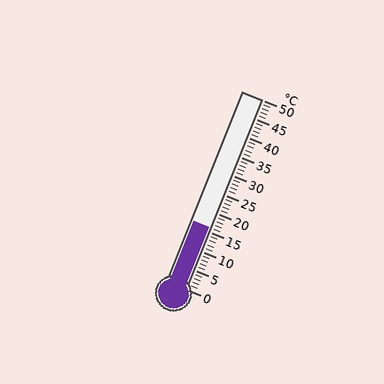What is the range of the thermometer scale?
The thermometer scale ranges from 0°C to 50°C.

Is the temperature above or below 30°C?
The temperature is below 30°C.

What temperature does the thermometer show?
The thermometer shows approximately 16°C.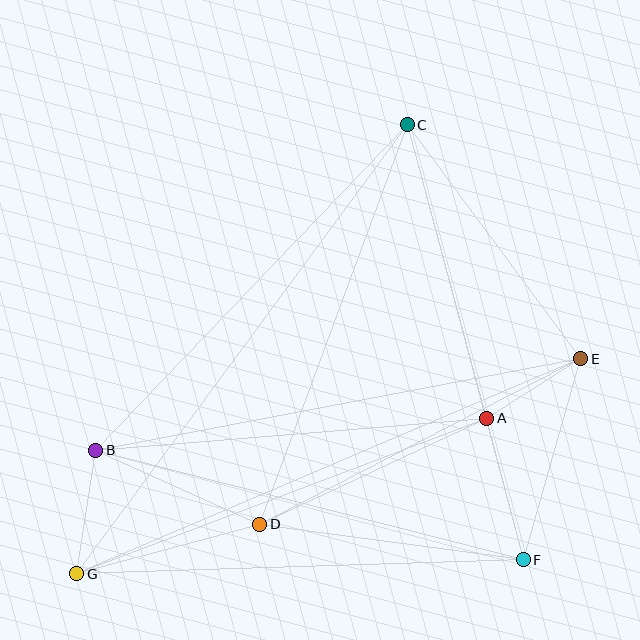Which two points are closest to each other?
Points A and E are closest to each other.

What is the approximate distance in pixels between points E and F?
The distance between E and F is approximately 209 pixels.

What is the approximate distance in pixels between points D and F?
The distance between D and F is approximately 266 pixels.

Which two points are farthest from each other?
Points C and G are farthest from each other.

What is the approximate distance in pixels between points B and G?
The distance between B and G is approximately 125 pixels.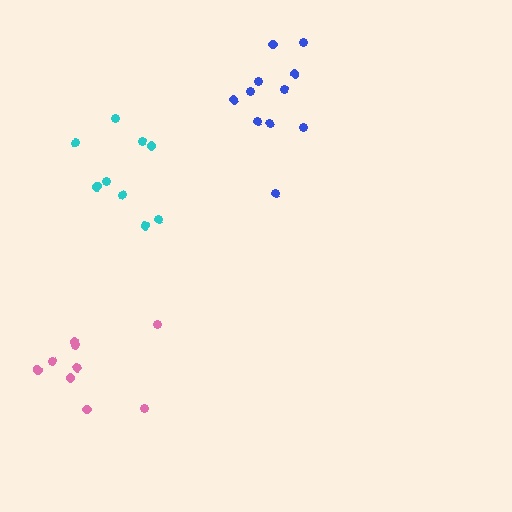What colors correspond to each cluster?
The clusters are colored: blue, cyan, pink.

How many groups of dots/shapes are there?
There are 3 groups.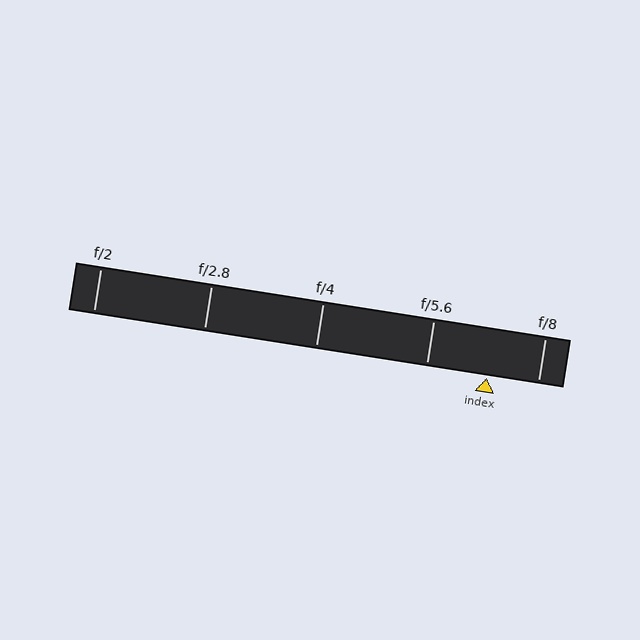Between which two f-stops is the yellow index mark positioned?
The index mark is between f/5.6 and f/8.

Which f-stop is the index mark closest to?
The index mark is closest to f/8.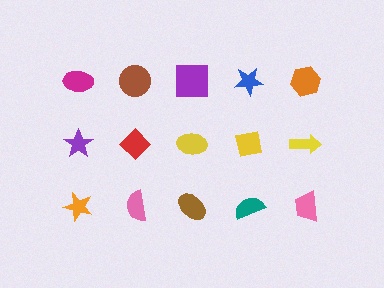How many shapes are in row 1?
5 shapes.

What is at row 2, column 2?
A red diamond.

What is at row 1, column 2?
A brown circle.